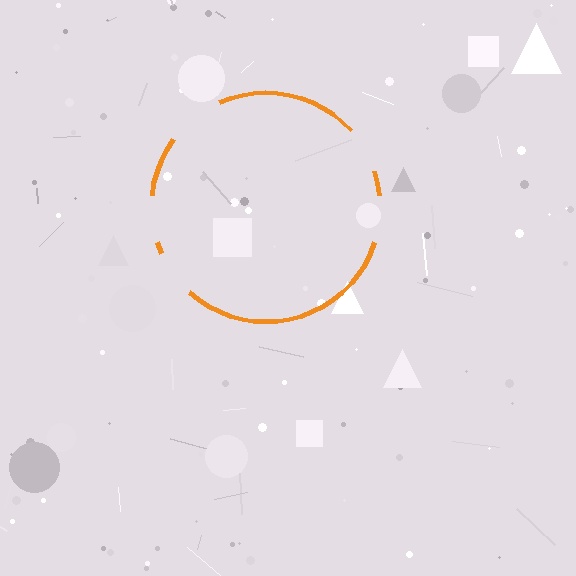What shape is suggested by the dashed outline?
The dashed outline suggests a circle.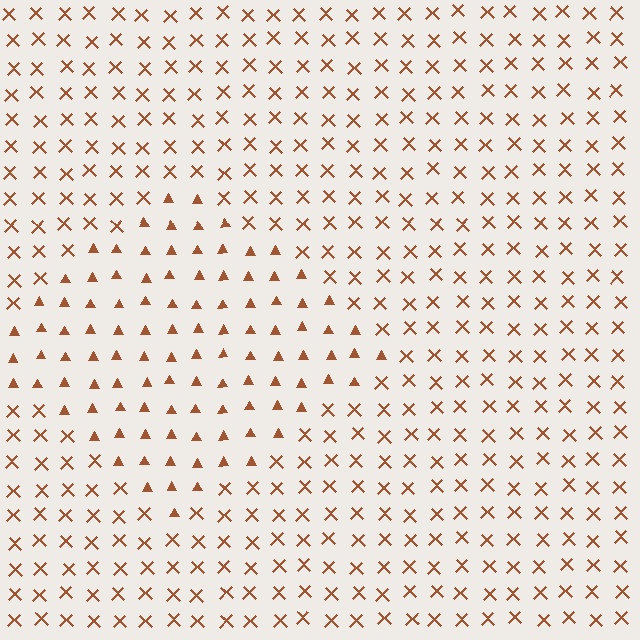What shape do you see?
I see a diamond.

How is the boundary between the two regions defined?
The boundary is defined by a change in element shape: triangles inside vs. X marks outside. All elements share the same color and spacing.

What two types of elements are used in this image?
The image uses triangles inside the diamond region and X marks outside it.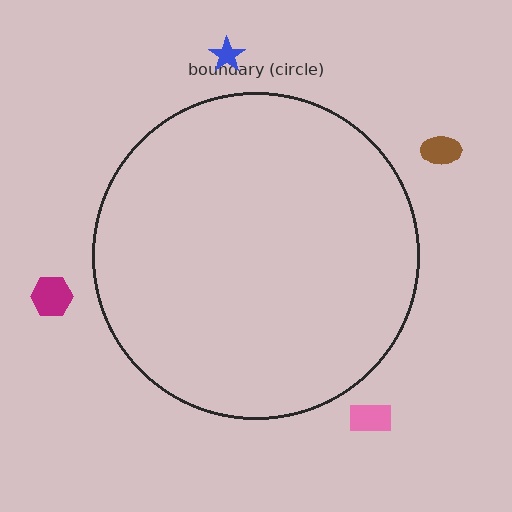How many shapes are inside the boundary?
0 inside, 4 outside.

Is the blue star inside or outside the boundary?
Outside.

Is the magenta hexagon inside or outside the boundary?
Outside.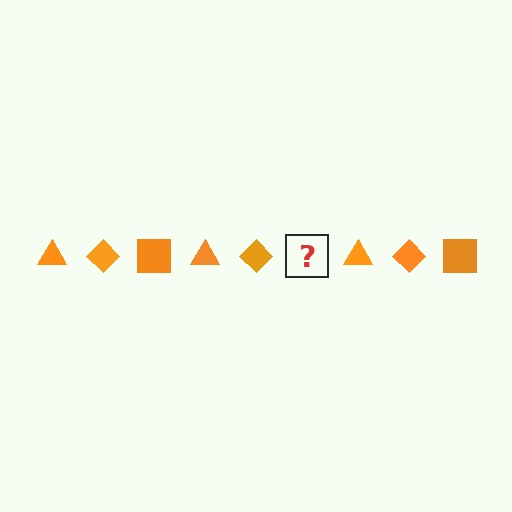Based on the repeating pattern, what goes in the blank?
The blank should be an orange square.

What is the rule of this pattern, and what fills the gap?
The rule is that the pattern cycles through triangle, diamond, square shapes in orange. The gap should be filled with an orange square.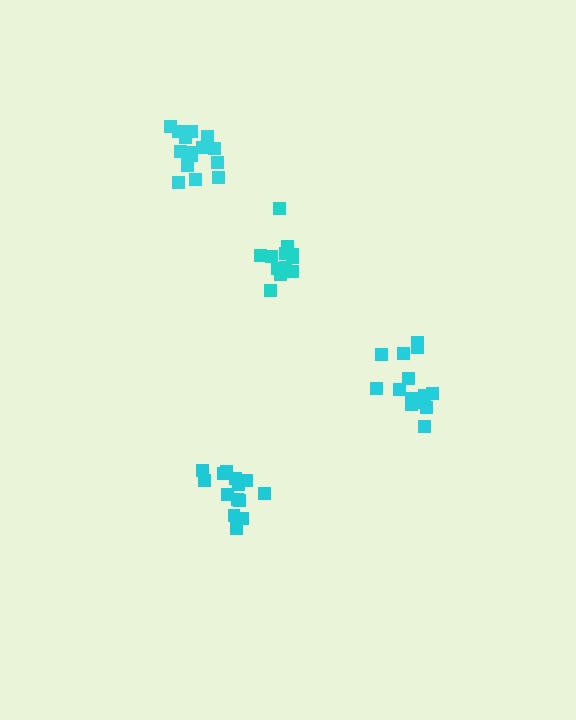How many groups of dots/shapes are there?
There are 4 groups.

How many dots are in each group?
Group 1: 12 dots, Group 2: 14 dots, Group 3: 17 dots, Group 4: 14 dots (57 total).